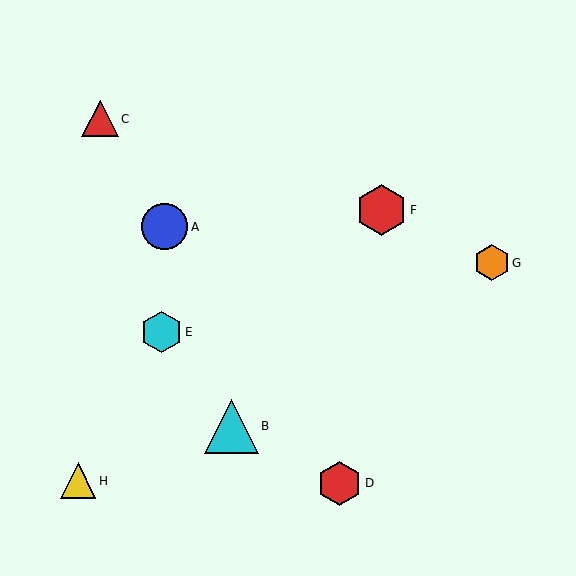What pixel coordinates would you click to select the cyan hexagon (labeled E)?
Click at (161, 332) to select the cyan hexagon E.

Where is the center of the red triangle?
The center of the red triangle is at (100, 119).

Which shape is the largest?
The cyan triangle (labeled B) is the largest.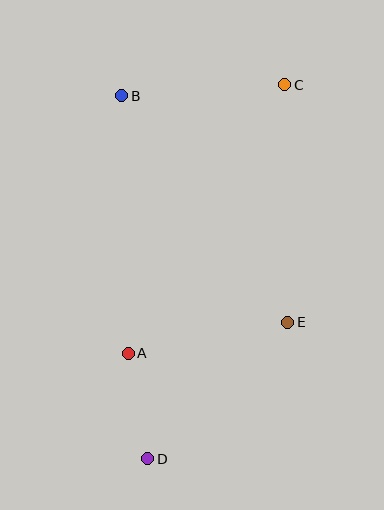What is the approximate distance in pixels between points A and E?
The distance between A and E is approximately 162 pixels.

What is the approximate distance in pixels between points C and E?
The distance between C and E is approximately 238 pixels.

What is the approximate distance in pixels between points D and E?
The distance between D and E is approximately 195 pixels.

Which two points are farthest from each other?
Points C and D are farthest from each other.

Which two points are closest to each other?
Points A and D are closest to each other.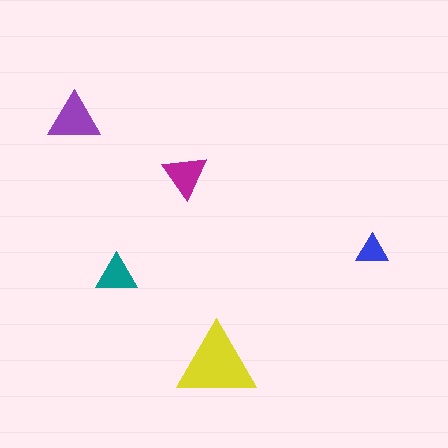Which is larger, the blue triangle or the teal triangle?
The teal one.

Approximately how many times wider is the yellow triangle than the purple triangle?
About 1.5 times wider.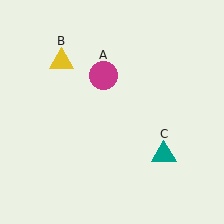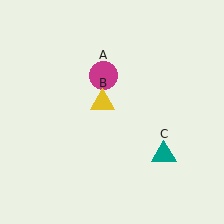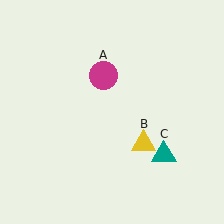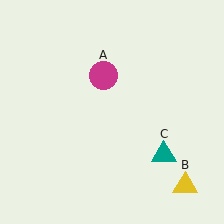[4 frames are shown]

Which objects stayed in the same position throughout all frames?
Magenta circle (object A) and teal triangle (object C) remained stationary.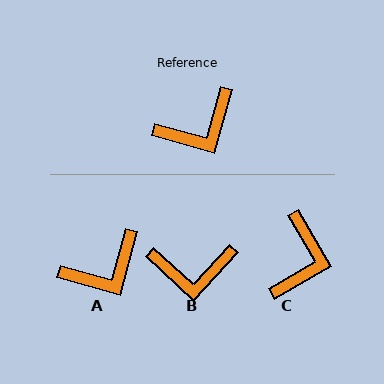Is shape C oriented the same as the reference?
No, it is off by about 46 degrees.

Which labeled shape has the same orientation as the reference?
A.